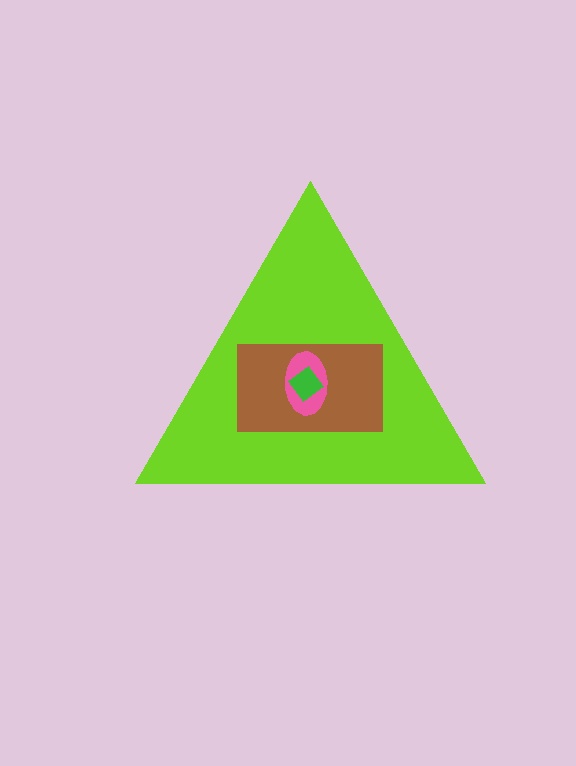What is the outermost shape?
The lime triangle.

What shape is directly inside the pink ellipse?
The green diamond.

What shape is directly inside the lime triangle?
The brown rectangle.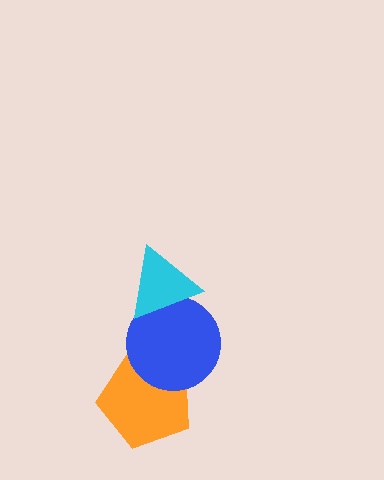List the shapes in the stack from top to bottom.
From top to bottom: the cyan triangle, the blue circle, the orange pentagon.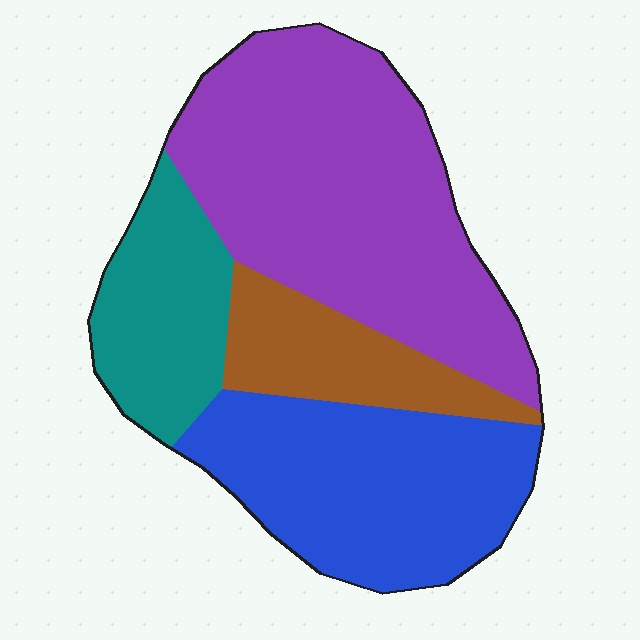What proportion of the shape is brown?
Brown covers about 15% of the shape.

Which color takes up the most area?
Purple, at roughly 40%.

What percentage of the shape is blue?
Blue covers roughly 30% of the shape.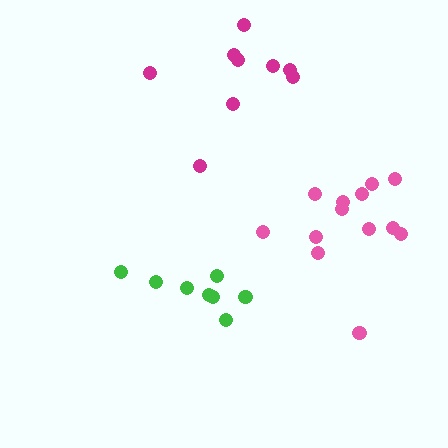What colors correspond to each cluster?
The clusters are colored: pink, magenta, green.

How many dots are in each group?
Group 1: 13 dots, Group 2: 9 dots, Group 3: 8 dots (30 total).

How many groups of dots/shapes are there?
There are 3 groups.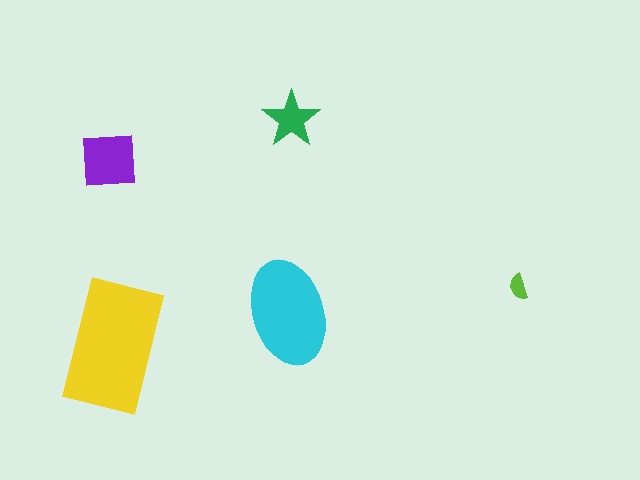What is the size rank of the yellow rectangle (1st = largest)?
1st.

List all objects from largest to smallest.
The yellow rectangle, the cyan ellipse, the purple square, the green star, the lime semicircle.